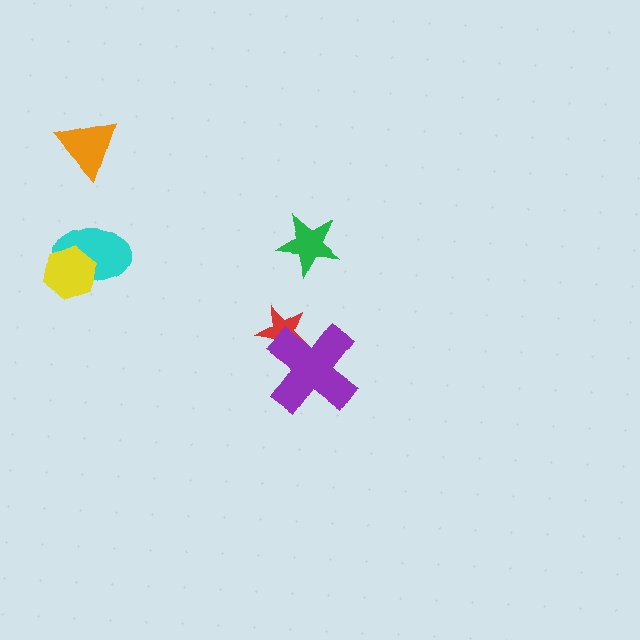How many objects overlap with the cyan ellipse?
1 object overlaps with the cyan ellipse.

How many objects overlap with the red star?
1 object overlaps with the red star.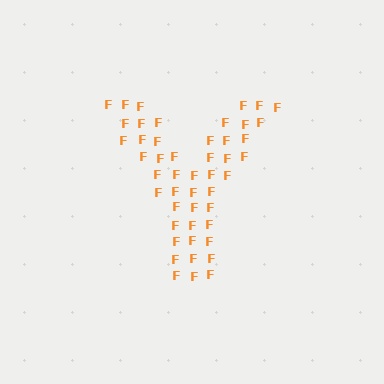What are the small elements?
The small elements are letter F's.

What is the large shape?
The large shape is the letter Y.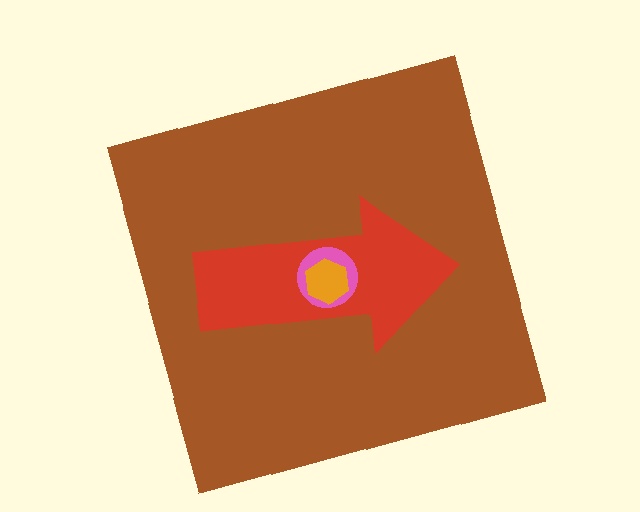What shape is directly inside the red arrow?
The pink circle.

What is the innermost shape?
The orange hexagon.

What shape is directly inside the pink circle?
The orange hexagon.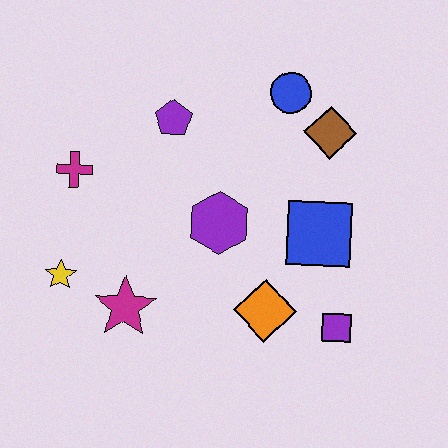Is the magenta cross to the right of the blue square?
No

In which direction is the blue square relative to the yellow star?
The blue square is to the right of the yellow star.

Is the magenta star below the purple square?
No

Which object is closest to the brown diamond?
The blue circle is closest to the brown diamond.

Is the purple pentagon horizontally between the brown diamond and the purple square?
No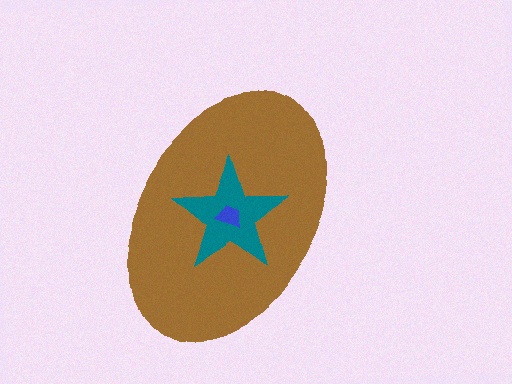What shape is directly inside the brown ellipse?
The teal star.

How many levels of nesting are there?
3.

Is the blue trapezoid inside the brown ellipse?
Yes.